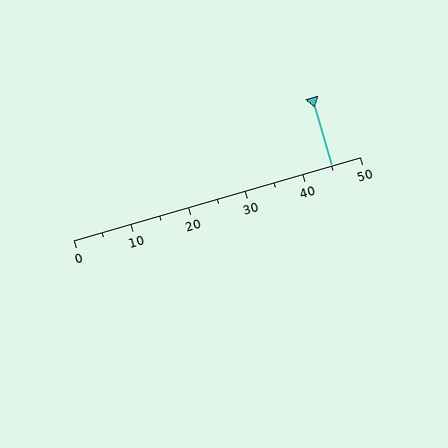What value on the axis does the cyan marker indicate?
The marker indicates approximately 45.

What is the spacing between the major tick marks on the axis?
The major ticks are spaced 10 apart.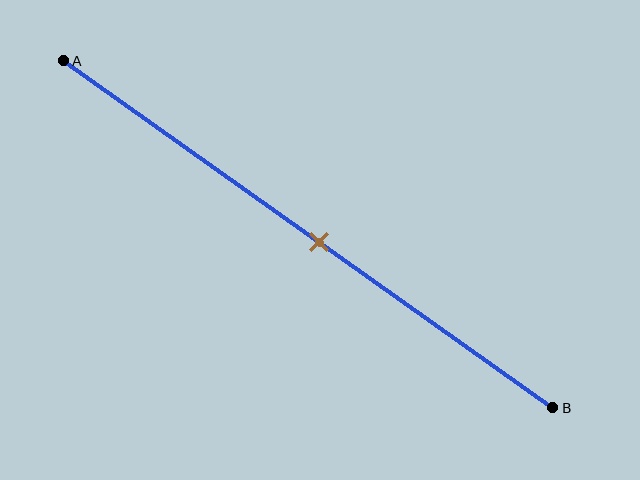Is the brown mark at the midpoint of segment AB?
Yes, the mark is approximately at the midpoint.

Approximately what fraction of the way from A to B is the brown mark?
The brown mark is approximately 50% of the way from A to B.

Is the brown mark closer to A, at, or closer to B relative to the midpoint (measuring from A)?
The brown mark is approximately at the midpoint of segment AB.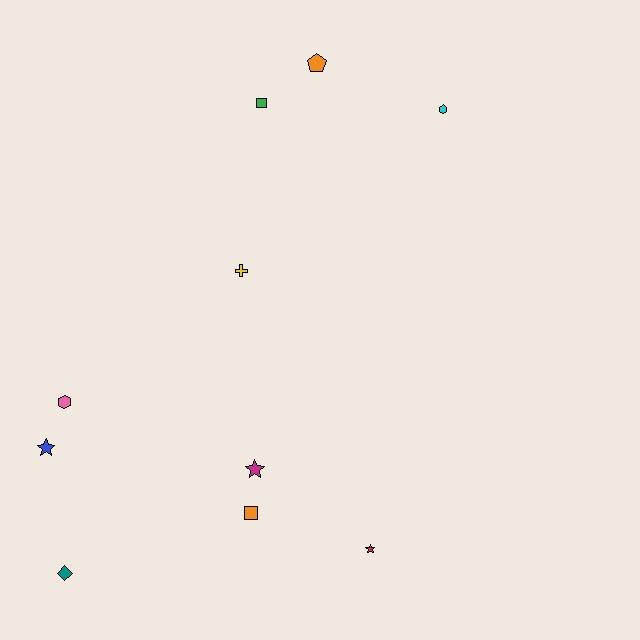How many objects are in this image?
There are 10 objects.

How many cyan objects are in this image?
There is 1 cyan object.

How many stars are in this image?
There are 3 stars.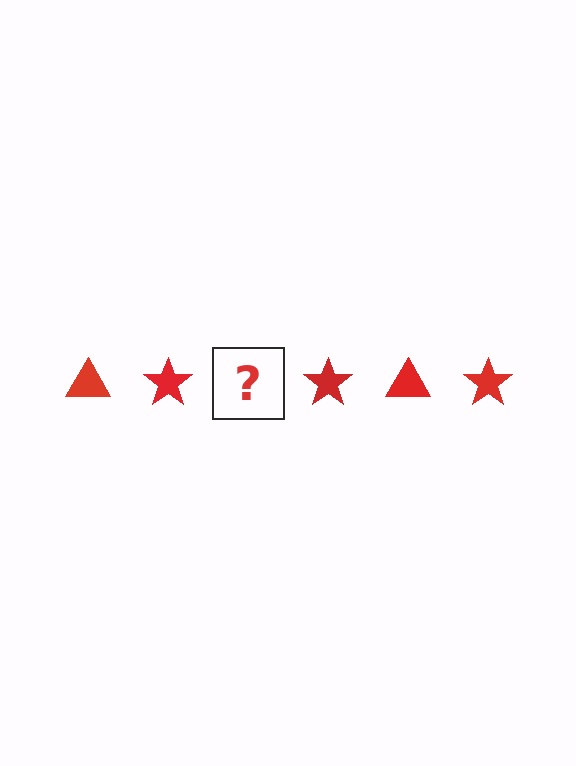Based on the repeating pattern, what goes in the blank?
The blank should be a red triangle.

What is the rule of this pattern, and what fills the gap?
The rule is that the pattern cycles through triangle, star shapes in red. The gap should be filled with a red triangle.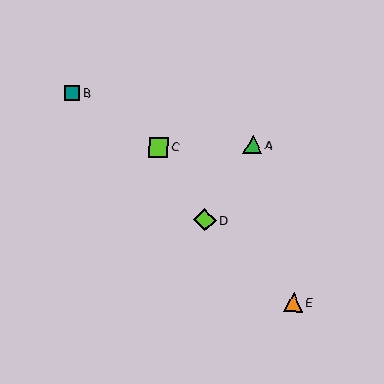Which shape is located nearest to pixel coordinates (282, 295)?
The orange triangle (labeled E) at (293, 302) is nearest to that location.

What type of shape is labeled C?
Shape C is a lime square.